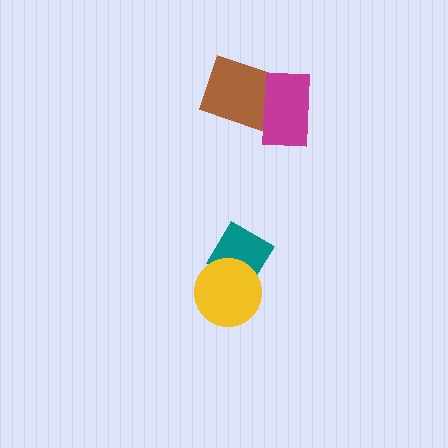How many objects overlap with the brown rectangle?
1 object overlaps with the brown rectangle.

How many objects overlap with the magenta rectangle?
1 object overlaps with the magenta rectangle.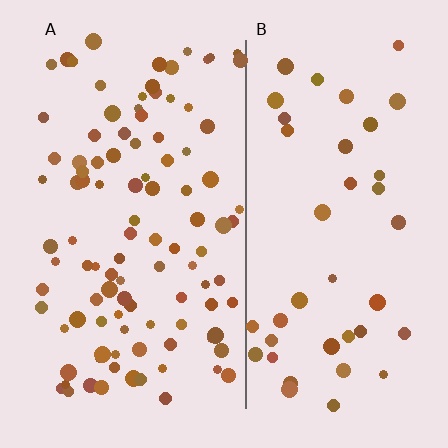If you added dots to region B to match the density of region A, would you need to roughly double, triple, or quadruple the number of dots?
Approximately double.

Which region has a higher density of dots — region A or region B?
A (the left).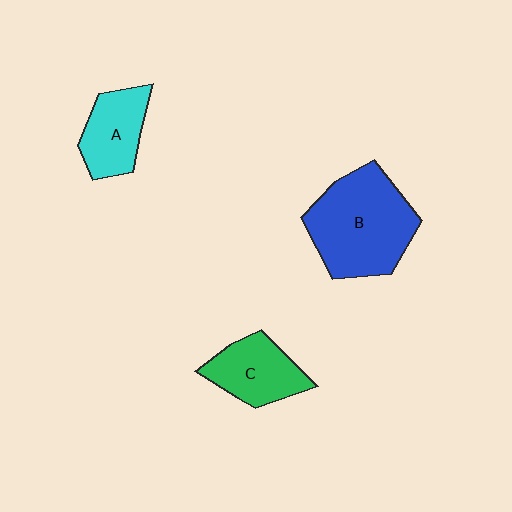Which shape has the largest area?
Shape B (blue).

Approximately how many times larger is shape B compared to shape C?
Approximately 1.8 times.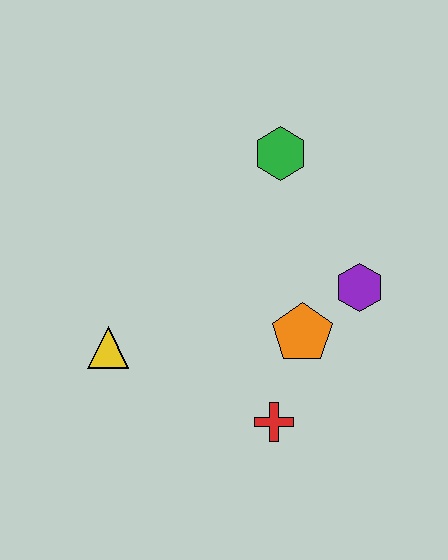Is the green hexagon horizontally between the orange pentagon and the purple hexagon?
No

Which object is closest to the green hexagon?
The purple hexagon is closest to the green hexagon.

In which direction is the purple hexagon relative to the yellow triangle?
The purple hexagon is to the right of the yellow triangle.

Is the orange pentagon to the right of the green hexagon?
Yes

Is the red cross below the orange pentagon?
Yes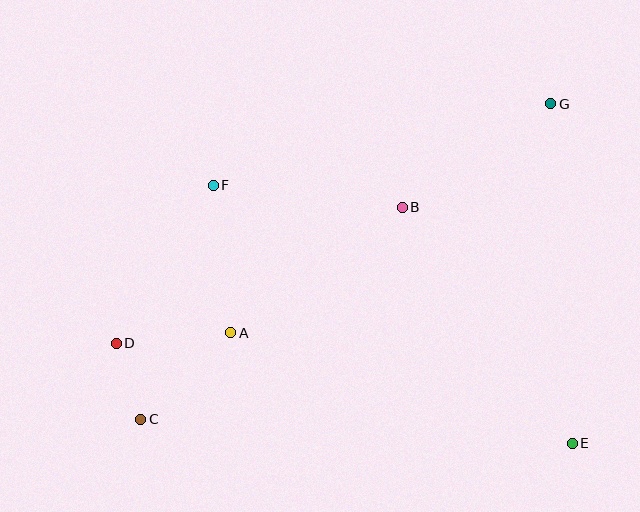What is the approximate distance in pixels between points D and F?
The distance between D and F is approximately 185 pixels.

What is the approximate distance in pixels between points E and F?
The distance between E and F is approximately 442 pixels.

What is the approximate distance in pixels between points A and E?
The distance between A and E is approximately 359 pixels.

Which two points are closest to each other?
Points C and D are closest to each other.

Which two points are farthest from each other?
Points C and G are farthest from each other.